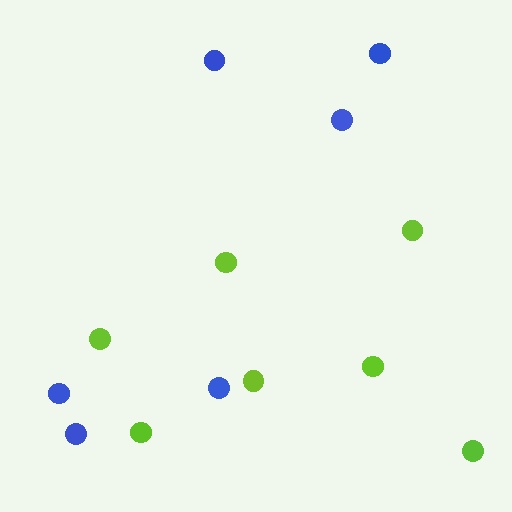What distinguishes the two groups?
There are 2 groups: one group of lime circles (7) and one group of blue circles (6).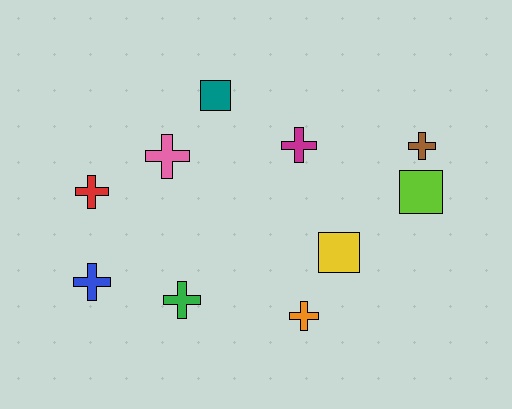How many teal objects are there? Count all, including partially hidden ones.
There is 1 teal object.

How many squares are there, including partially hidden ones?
There are 3 squares.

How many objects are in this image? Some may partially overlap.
There are 10 objects.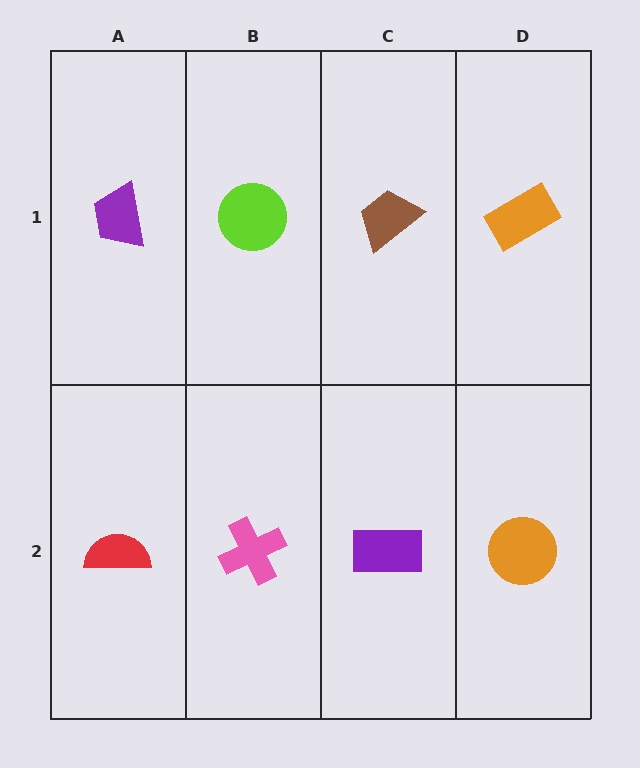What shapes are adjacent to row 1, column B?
A pink cross (row 2, column B), a purple trapezoid (row 1, column A), a brown trapezoid (row 1, column C).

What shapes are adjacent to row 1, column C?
A purple rectangle (row 2, column C), a lime circle (row 1, column B), an orange rectangle (row 1, column D).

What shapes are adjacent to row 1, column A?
A red semicircle (row 2, column A), a lime circle (row 1, column B).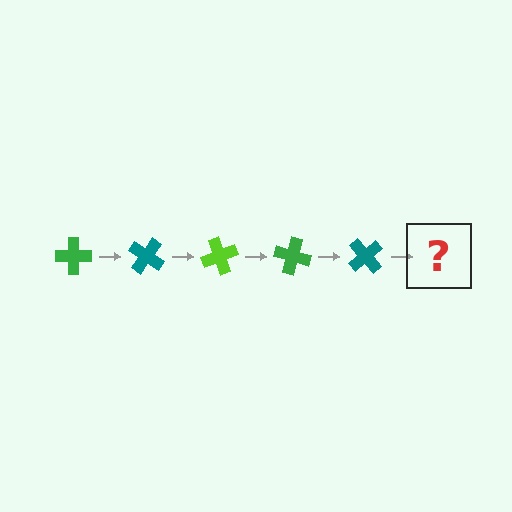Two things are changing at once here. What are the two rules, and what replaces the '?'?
The two rules are that it rotates 35 degrees each step and the color cycles through green, teal, and lime. The '?' should be a lime cross, rotated 175 degrees from the start.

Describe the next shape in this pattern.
It should be a lime cross, rotated 175 degrees from the start.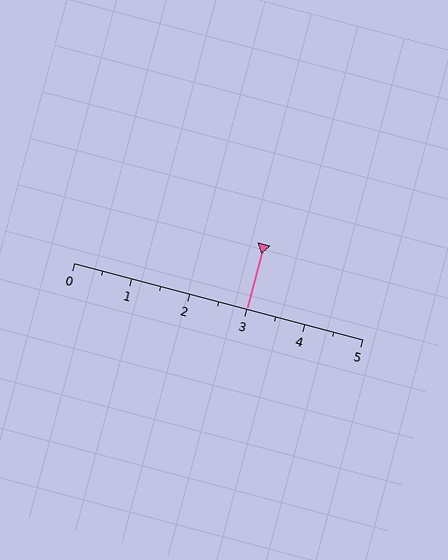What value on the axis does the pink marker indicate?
The marker indicates approximately 3.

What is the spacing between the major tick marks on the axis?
The major ticks are spaced 1 apart.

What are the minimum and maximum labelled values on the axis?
The axis runs from 0 to 5.